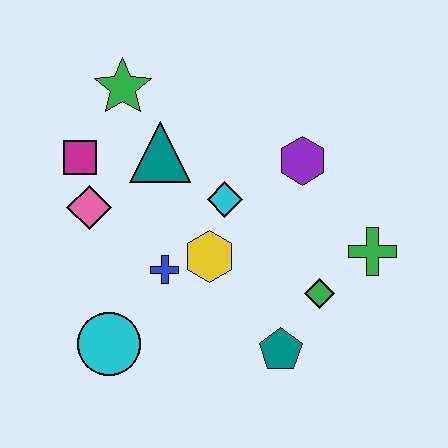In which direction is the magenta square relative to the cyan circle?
The magenta square is above the cyan circle.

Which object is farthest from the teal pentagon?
The green star is farthest from the teal pentagon.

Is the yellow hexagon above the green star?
No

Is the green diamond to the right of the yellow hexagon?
Yes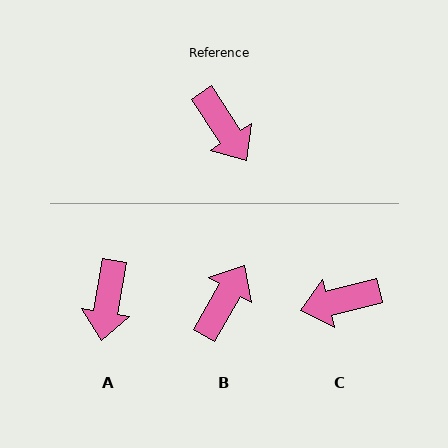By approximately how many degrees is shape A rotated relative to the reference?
Approximately 43 degrees clockwise.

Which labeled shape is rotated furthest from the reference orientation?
B, about 117 degrees away.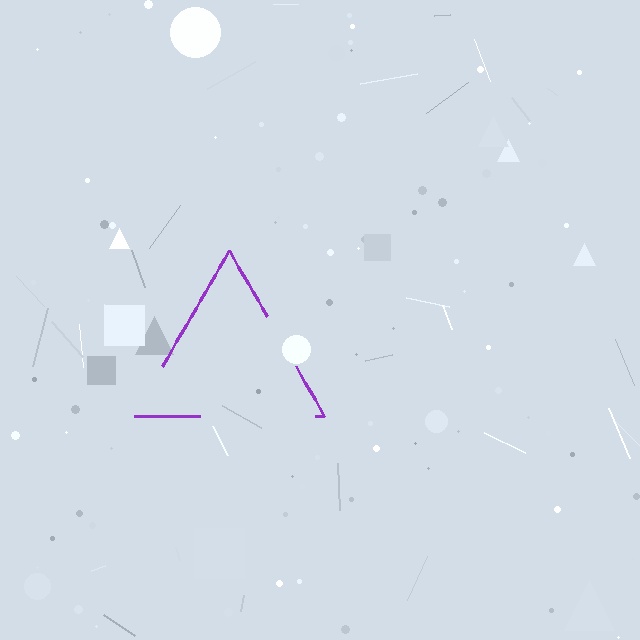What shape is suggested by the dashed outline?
The dashed outline suggests a triangle.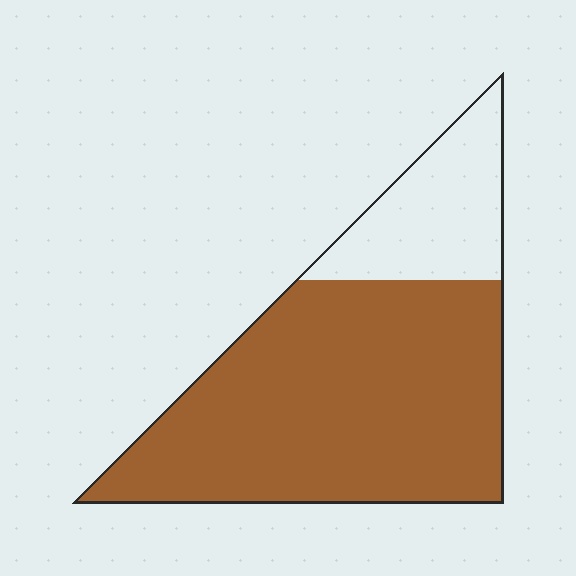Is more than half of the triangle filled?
Yes.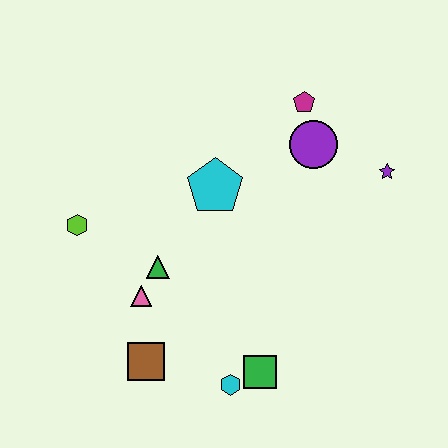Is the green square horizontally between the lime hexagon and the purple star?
Yes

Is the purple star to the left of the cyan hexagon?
No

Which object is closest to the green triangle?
The pink triangle is closest to the green triangle.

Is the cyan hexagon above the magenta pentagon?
No